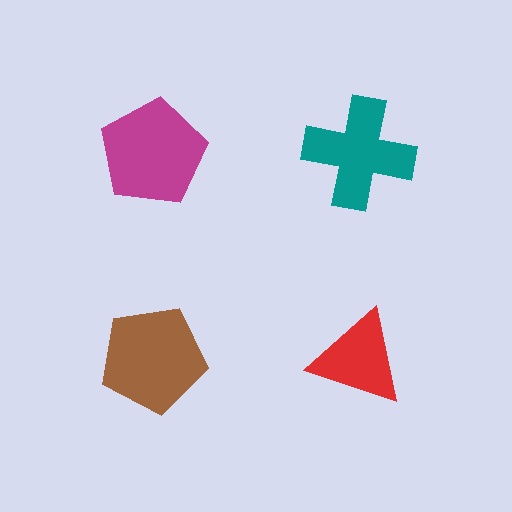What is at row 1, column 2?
A teal cross.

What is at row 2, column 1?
A brown pentagon.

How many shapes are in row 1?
2 shapes.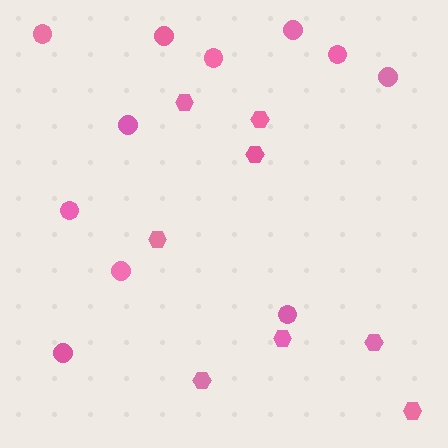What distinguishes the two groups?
There are 2 groups: one group of hexagons (8) and one group of circles (11).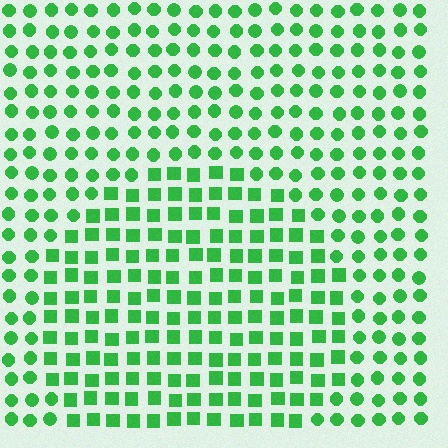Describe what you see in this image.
The image is filled with small green elements arranged in a uniform grid. A circle-shaped region contains squares, while the surrounding area contains circles. The boundary is defined purely by the change in element shape.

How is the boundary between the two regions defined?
The boundary is defined by a change in element shape: squares inside vs. circles outside. All elements share the same color and spacing.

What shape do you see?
I see a circle.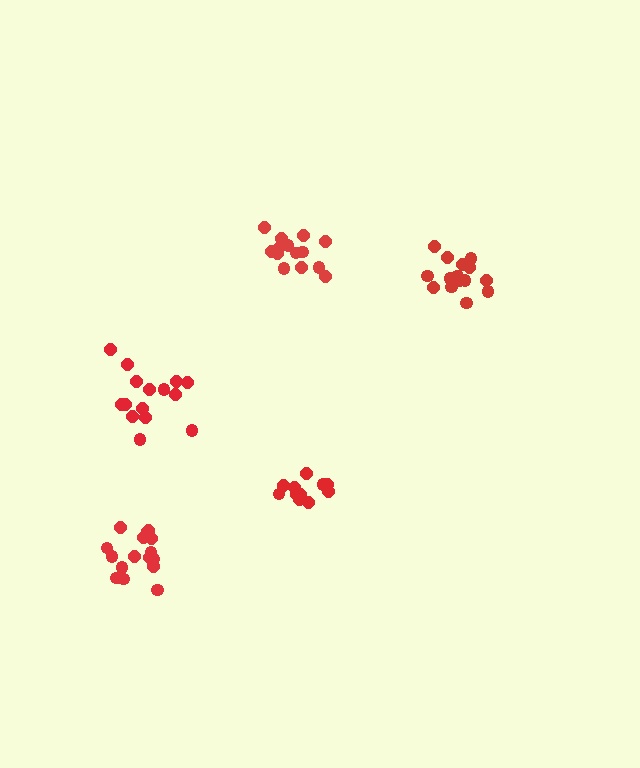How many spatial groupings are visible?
There are 5 spatial groupings.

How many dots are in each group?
Group 1: 16 dots, Group 2: 16 dots, Group 3: 11 dots, Group 4: 14 dots, Group 5: 15 dots (72 total).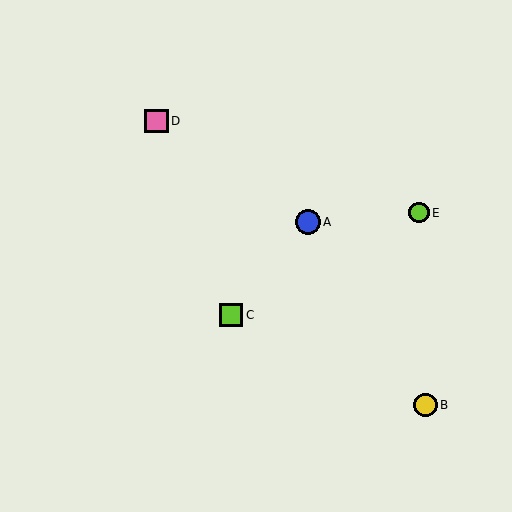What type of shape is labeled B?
Shape B is a yellow circle.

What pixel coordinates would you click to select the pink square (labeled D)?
Click at (157, 121) to select the pink square D.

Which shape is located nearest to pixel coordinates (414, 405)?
The yellow circle (labeled B) at (425, 405) is nearest to that location.